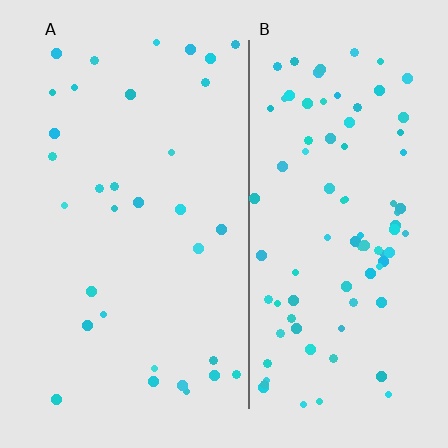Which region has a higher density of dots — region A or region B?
B (the right).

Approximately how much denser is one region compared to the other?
Approximately 2.8× — region B over region A.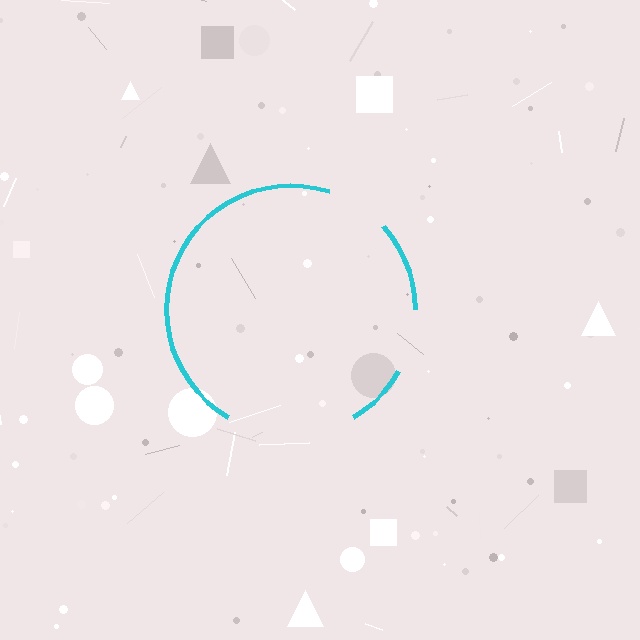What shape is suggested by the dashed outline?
The dashed outline suggests a circle.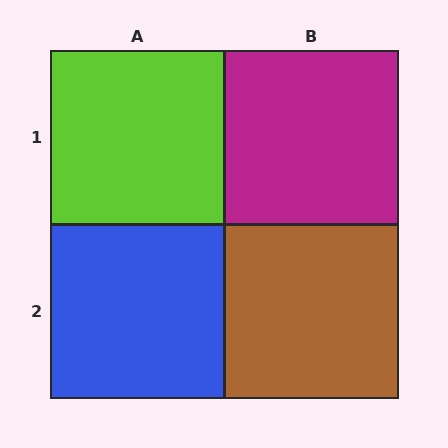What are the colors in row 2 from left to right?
Blue, brown.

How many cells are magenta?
1 cell is magenta.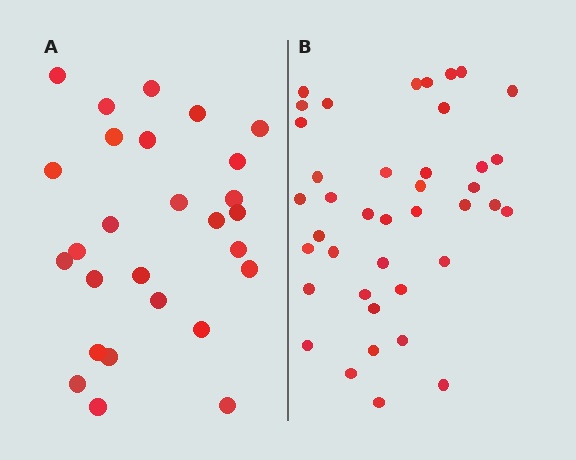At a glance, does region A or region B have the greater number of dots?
Region B (the right region) has more dots.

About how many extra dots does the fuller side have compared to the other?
Region B has approximately 15 more dots than region A.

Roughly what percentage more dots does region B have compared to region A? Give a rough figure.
About 50% more.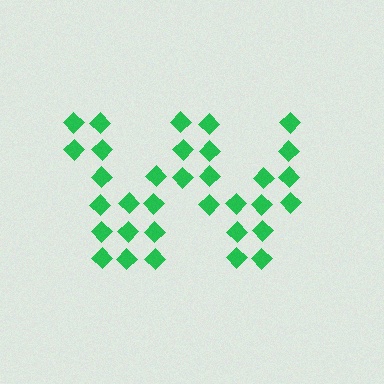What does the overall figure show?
The overall figure shows the letter W.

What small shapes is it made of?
It is made of small diamonds.